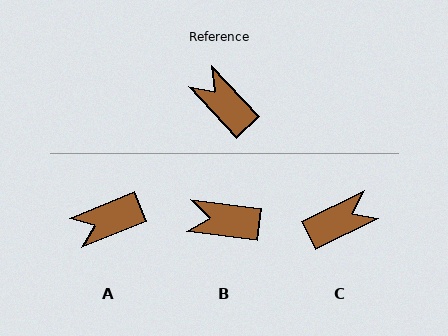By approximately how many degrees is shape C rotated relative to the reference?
Approximately 107 degrees clockwise.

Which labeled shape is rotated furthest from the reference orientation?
C, about 107 degrees away.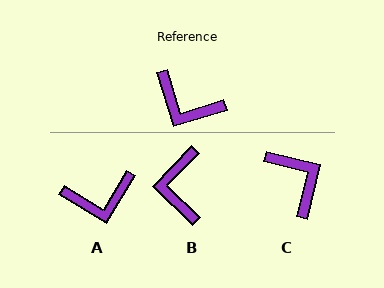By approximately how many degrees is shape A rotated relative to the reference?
Approximately 42 degrees counter-clockwise.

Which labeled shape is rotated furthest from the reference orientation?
C, about 149 degrees away.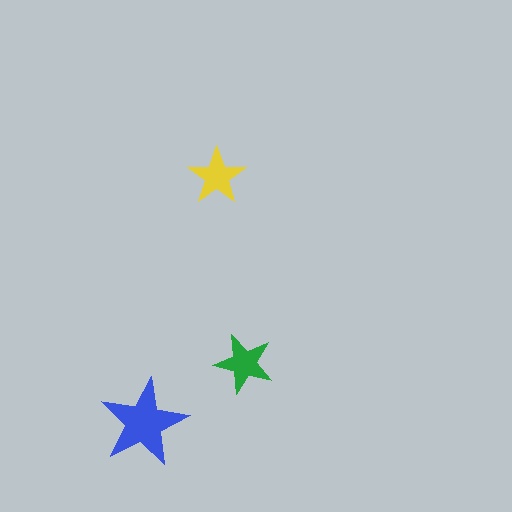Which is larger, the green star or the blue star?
The blue one.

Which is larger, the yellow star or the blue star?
The blue one.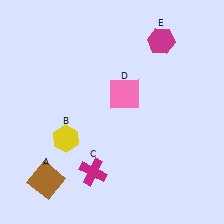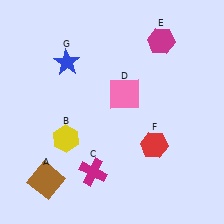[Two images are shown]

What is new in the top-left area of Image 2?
A blue star (G) was added in the top-left area of Image 2.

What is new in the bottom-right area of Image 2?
A red hexagon (F) was added in the bottom-right area of Image 2.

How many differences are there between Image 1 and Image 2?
There are 2 differences between the two images.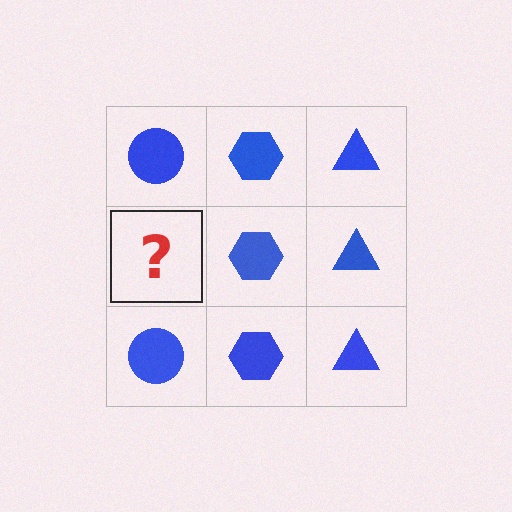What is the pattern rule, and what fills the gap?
The rule is that each column has a consistent shape. The gap should be filled with a blue circle.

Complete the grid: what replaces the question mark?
The question mark should be replaced with a blue circle.